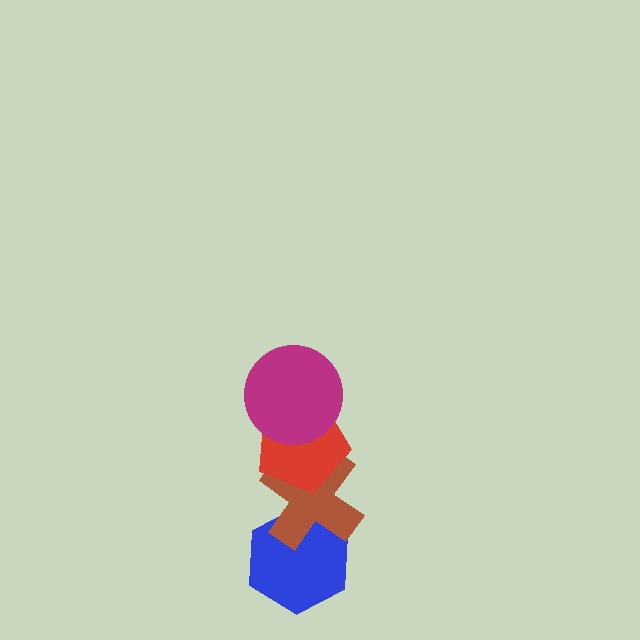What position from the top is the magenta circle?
The magenta circle is 1st from the top.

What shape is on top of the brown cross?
The red pentagon is on top of the brown cross.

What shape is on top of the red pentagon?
The magenta circle is on top of the red pentagon.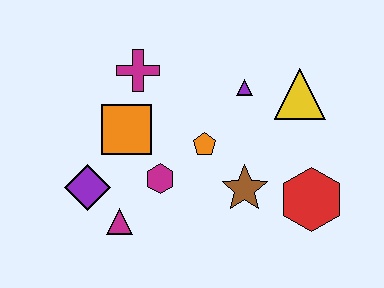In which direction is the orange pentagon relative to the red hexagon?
The orange pentagon is to the left of the red hexagon.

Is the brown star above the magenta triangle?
Yes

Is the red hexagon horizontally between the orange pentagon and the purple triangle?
No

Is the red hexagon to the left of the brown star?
No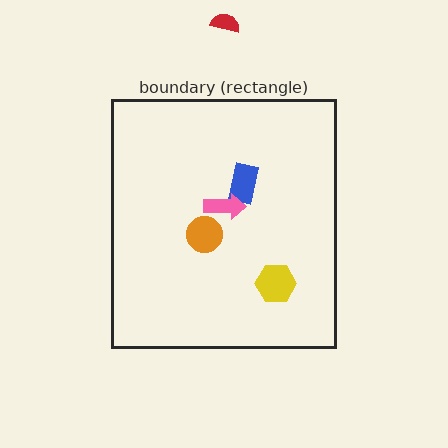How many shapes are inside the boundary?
4 inside, 1 outside.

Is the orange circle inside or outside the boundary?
Inside.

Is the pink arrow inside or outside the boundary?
Inside.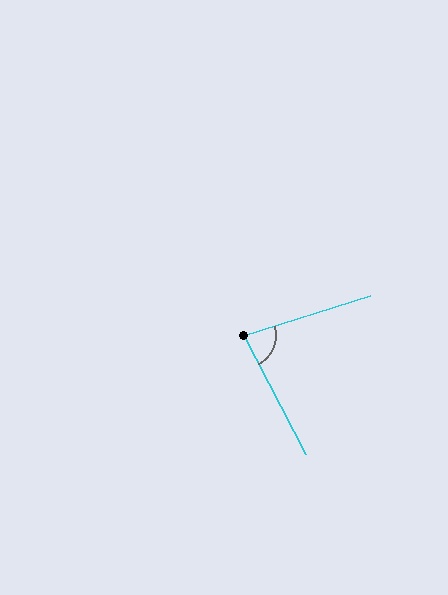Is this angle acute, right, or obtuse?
It is acute.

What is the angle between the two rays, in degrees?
Approximately 80 degrees.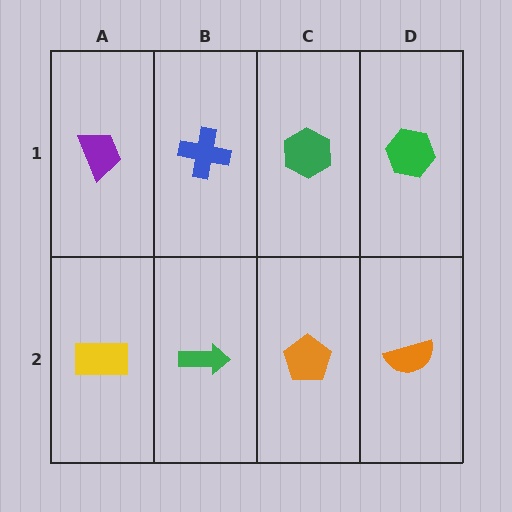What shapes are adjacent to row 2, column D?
A green hexagon (row 1, column D), an orange pentagon (row 2, column C).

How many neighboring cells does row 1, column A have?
2.